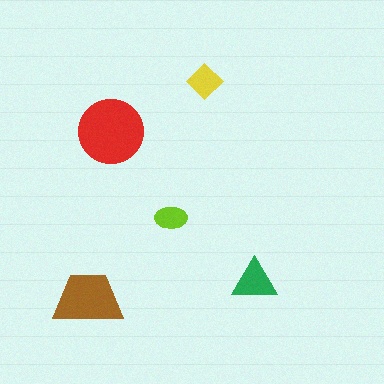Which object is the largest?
The red circle.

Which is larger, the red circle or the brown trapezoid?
The red circle.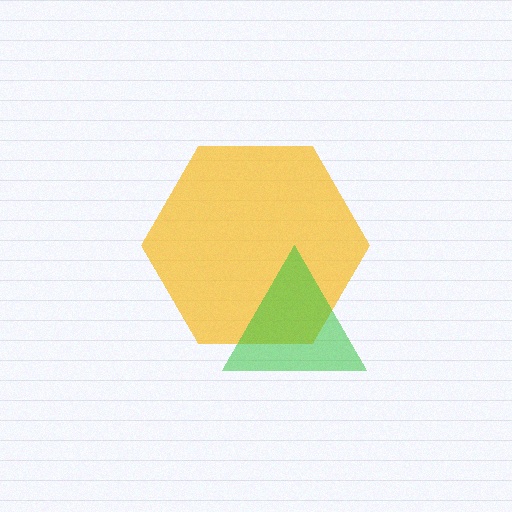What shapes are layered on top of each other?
The layered shapes are: a yellow hexagon, a green triangle.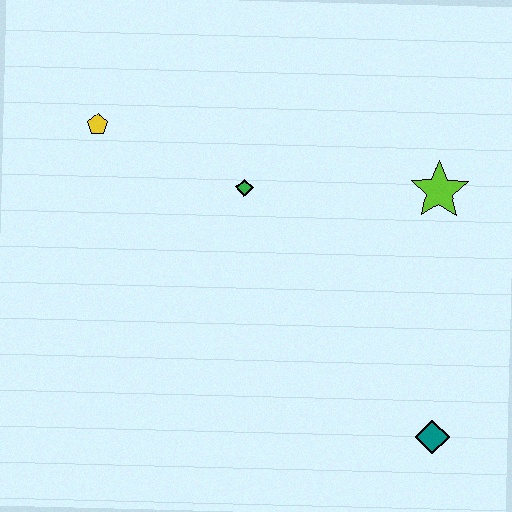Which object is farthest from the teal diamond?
The yellow pentagon is farthest from the teal diamond.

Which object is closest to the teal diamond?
The lime star is closest to the teal diamond.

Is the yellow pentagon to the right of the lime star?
No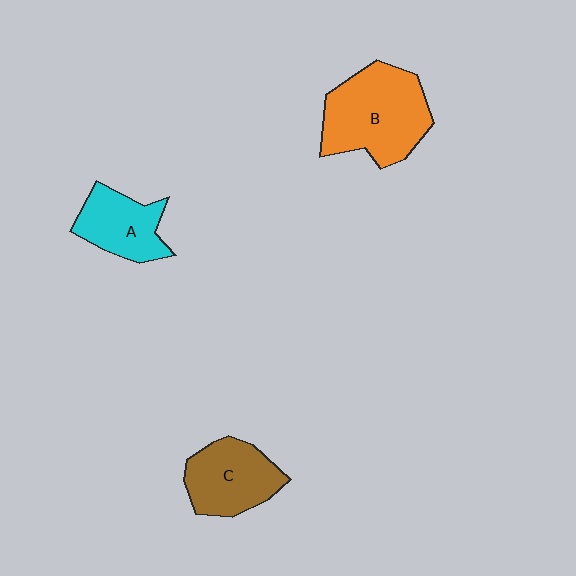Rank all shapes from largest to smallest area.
From largest to smallest: B (orange), C (brown), A (cyan).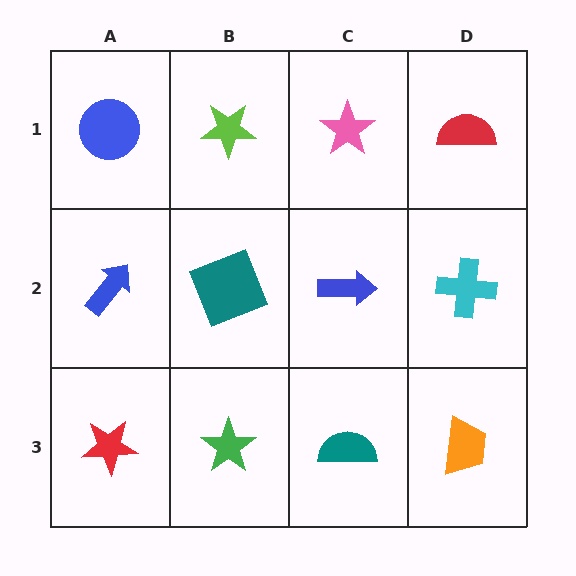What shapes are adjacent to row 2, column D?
A red semicircle (row 1, column D), an orange trapezoid (row 3, column D), a blue arrow (row 2, column C).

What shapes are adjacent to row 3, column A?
A blue arrow (row 2, column A), a green star (row 3, column B).